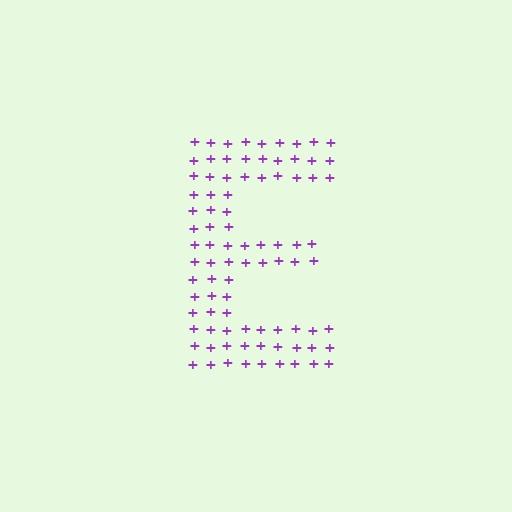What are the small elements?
The small elements are plus signs.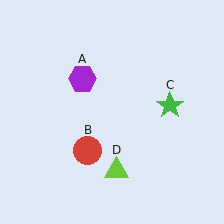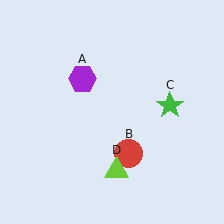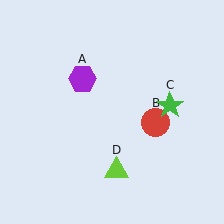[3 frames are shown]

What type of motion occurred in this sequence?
The red circle (object B) rotated counterclockwise around the center of the scene.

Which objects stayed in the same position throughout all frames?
Purple hexagon (object A) and green star (object C) and lime triangle (object D) remained stationary.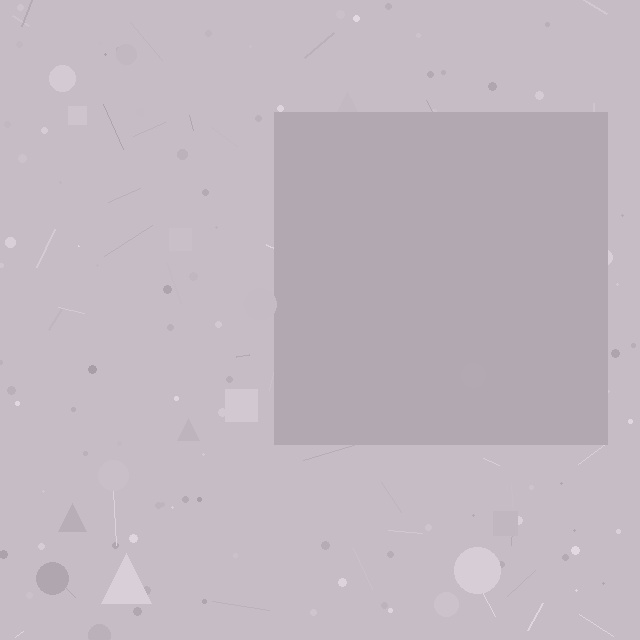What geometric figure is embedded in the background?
A square is embedded in the background.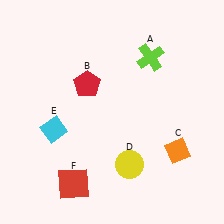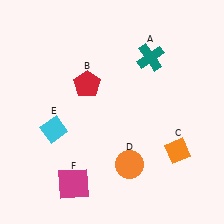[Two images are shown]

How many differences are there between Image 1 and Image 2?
There are 3 differences between the two images.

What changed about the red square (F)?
In Image 1, F is red. In Image 2, it changed to magenta.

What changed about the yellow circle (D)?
In Image 1, D is yellow. In Image 2, it changed to orange.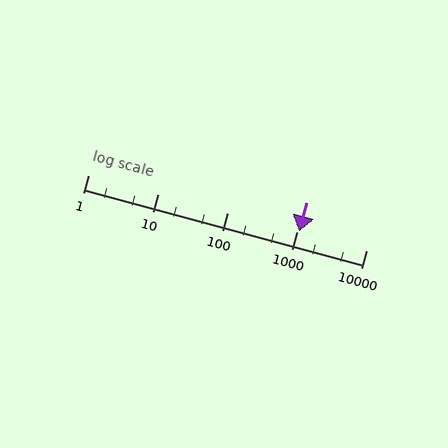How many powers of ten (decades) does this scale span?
The scale spans 4 decades, from 1 to 10000.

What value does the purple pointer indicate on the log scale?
The pointer indicates approximately 1100.